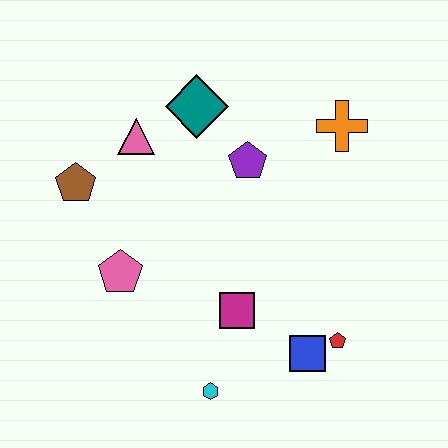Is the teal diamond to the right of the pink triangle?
Yes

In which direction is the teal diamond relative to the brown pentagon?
The teal diamond is to the right of the brown pentagon.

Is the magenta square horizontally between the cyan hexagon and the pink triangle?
No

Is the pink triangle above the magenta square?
Yes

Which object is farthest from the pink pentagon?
The orange cross is farthest from the pink pentagon.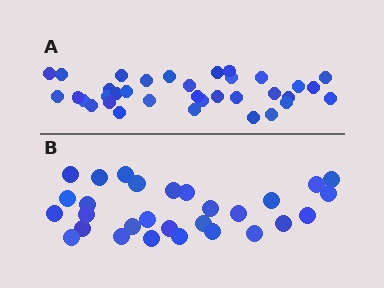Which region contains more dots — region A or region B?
Region A (the top region) has more dots.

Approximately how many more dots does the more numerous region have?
Region A has about 6 more dots than region B.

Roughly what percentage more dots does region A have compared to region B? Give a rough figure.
About 20% more.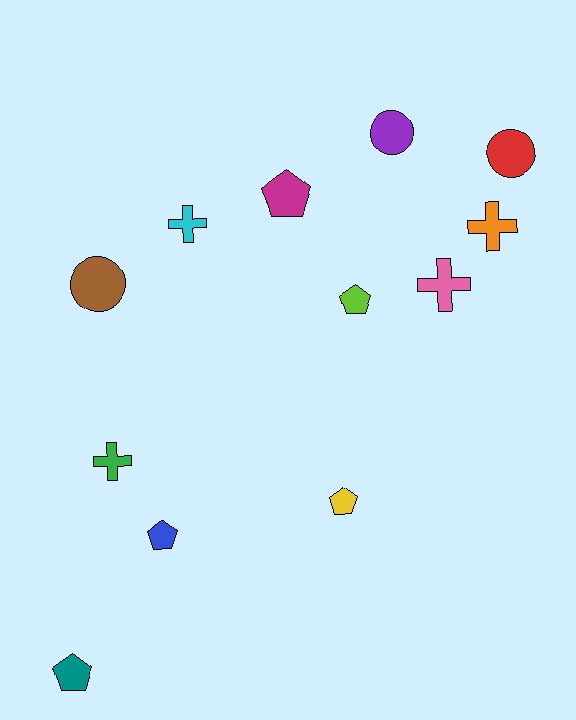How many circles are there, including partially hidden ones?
There are 3 circles.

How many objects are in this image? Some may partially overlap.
There are 12 objects.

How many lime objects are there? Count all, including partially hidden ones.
There is 1 lime object.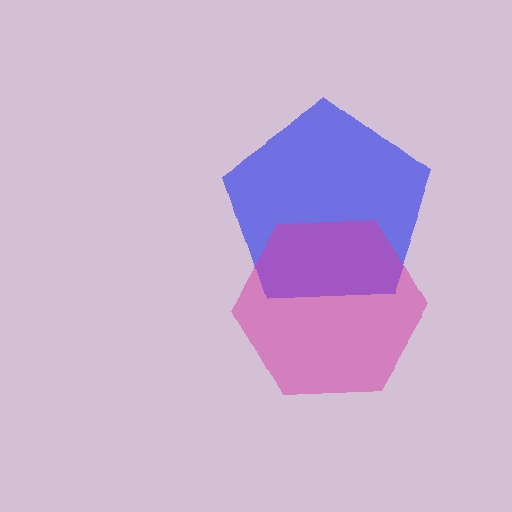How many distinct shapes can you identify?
There are 2 distinct shapes: a blue pentagon, a magenta hexagon.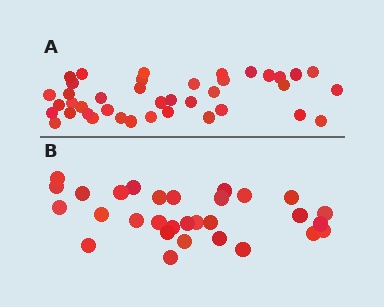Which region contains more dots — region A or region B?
Region A (the top region) has more dots.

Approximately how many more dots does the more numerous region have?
Region A has roughly 10 or so more dots than region B.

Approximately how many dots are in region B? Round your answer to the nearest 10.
About 30 dots.